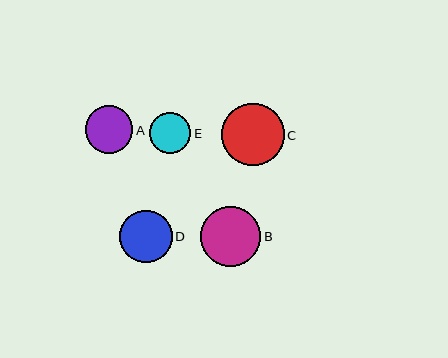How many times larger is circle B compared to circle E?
Circle B is approximately 1.4 times the size of circle E.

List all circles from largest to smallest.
From largest to smallest: C, B, D, A, E.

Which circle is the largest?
Circle C is the largest with a size of approximately 63 pixels.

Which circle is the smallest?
Circle E is the smallest with a size of approximately 42 pixels.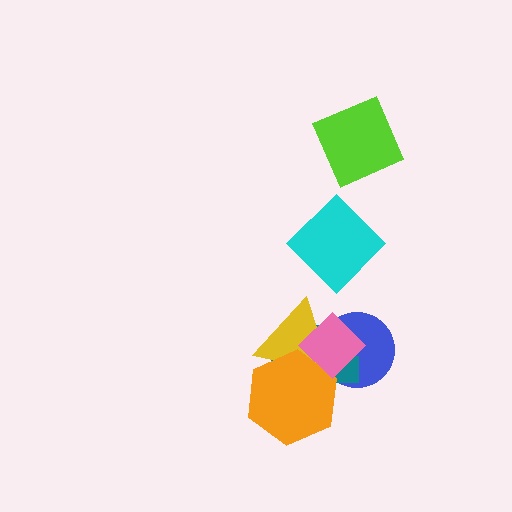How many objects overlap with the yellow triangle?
4 objects overlap with the yellow triangle.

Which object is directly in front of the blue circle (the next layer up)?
The teal cross is directly in front of the blue circle.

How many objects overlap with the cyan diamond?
0 objects overlap with the cyan diamond.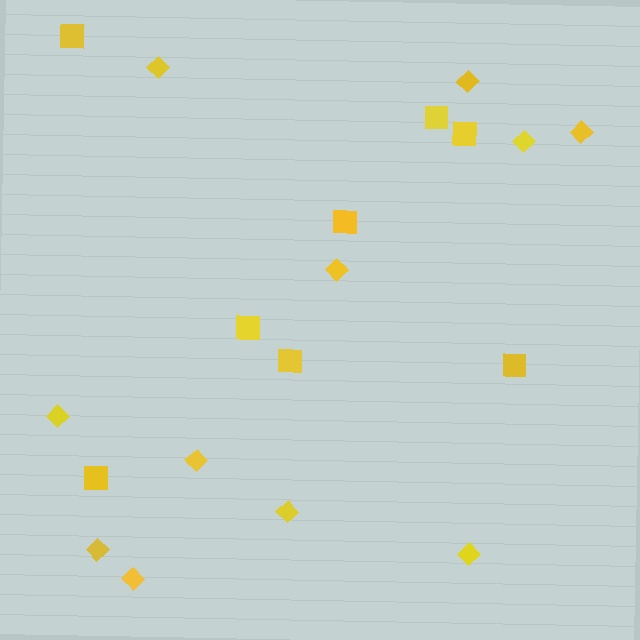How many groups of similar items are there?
There are 2 groups: one group of squares (8) and one group of diamonds (11).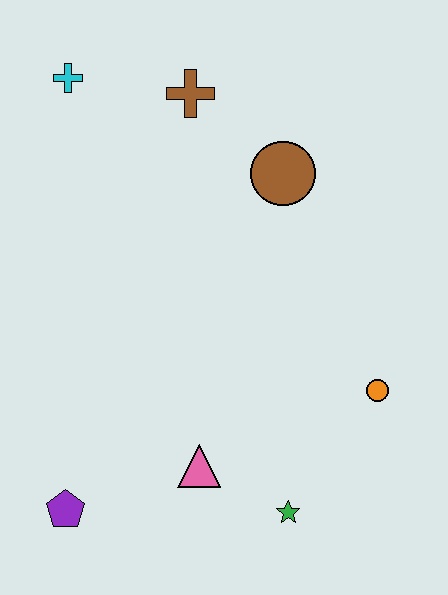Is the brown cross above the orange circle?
Yes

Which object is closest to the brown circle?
The brown cross is closest to the brown circle.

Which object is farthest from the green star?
The cyan cross is farthest from the green star.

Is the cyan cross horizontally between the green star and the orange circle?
No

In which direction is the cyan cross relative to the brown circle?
The cyan cross is to the left of the brown circle.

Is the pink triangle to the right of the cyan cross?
Yes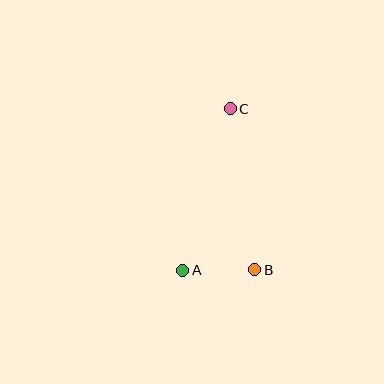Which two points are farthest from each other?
Points A and C are farthest from each other.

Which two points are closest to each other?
Points A and B are closest to each other.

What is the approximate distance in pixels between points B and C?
The distance between B and C is approximately 163 pixels.